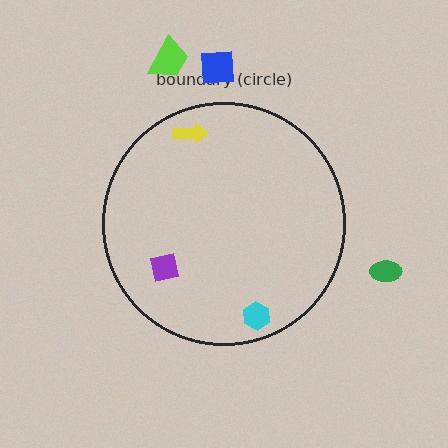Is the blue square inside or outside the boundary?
Outside.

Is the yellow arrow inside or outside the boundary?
Inside.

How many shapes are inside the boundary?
3 inside, 3 outside.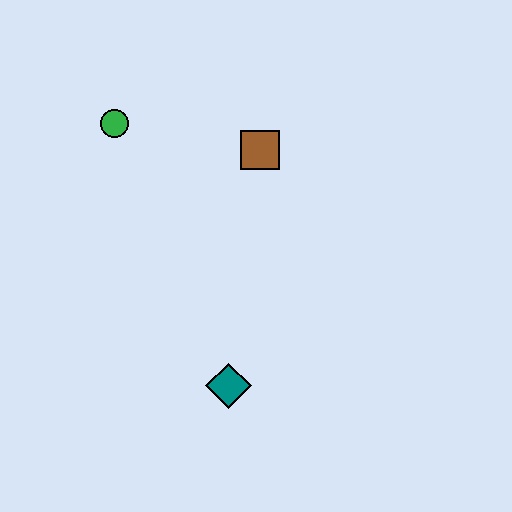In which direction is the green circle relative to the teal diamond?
The green circle is above the teal diamond.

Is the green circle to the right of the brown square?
No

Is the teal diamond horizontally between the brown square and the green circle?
Yes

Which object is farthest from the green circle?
The teal diamond is farthest from the green circle.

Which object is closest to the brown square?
The green circle is closest to the brown square.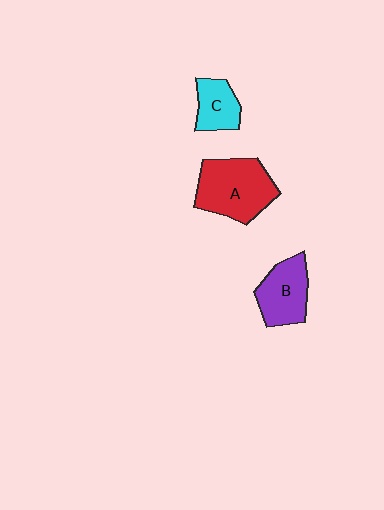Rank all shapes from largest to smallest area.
From largest to smallest: A (red), B (purple), C (cyan).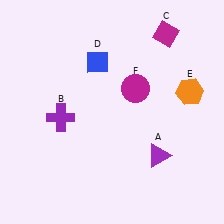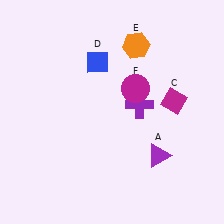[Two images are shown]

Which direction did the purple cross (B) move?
The purple cross (B) moved right.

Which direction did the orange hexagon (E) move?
The orange hexagon (E) moved left.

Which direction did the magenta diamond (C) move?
The magenta diamond (C) moved down.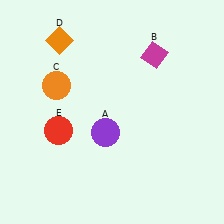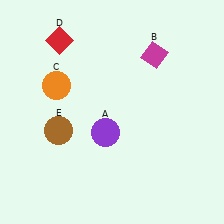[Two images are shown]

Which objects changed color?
D changed from orange to red. E changed from red to brown.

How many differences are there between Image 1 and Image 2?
There are 2 differences between the two images.